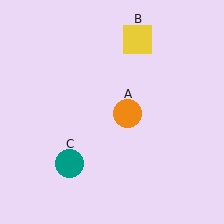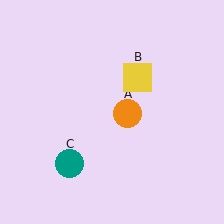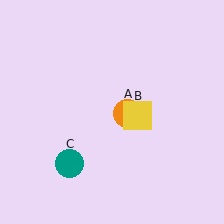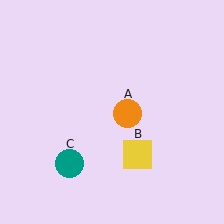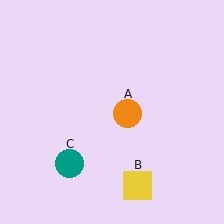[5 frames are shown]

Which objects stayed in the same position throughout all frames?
Orange circle (object A) and teal circle (object C) remained stationary.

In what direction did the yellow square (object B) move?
The yellow square (object B) moved down.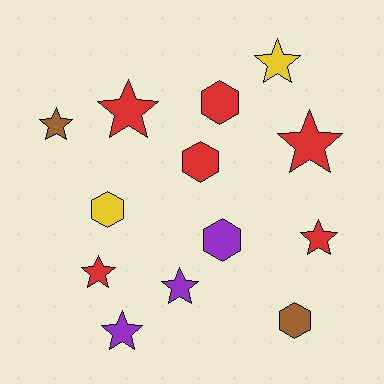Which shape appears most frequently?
Star, with 8 objects.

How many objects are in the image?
There are 13 objects.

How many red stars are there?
There are 4 red stars.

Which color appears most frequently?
Red, with 6 objects.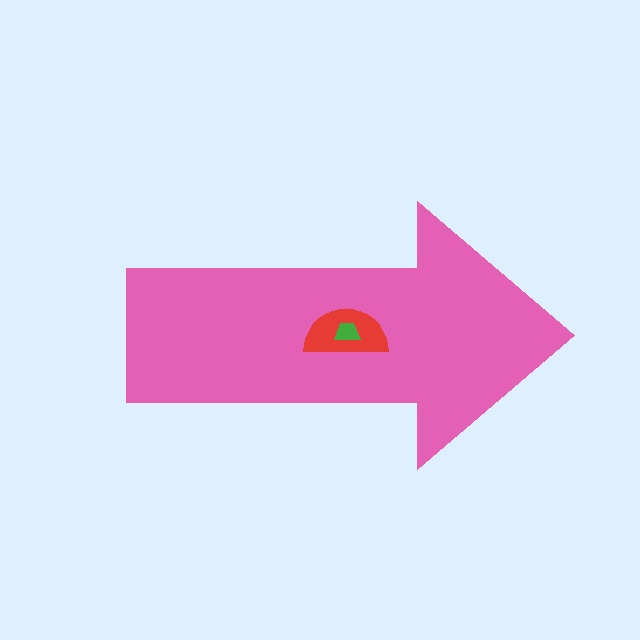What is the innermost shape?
The green trapezoid.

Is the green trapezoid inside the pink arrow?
Yes.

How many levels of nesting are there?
3.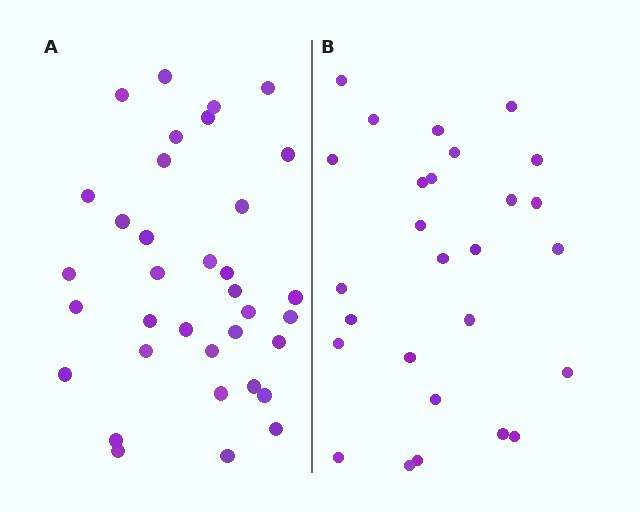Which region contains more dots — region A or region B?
Region A (the left region) has more dots.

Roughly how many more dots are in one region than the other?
Region A has roughly 8 or so more dots than region B.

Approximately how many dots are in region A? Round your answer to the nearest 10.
About 40 dots. (The exact count is 35, which rounds to 40.)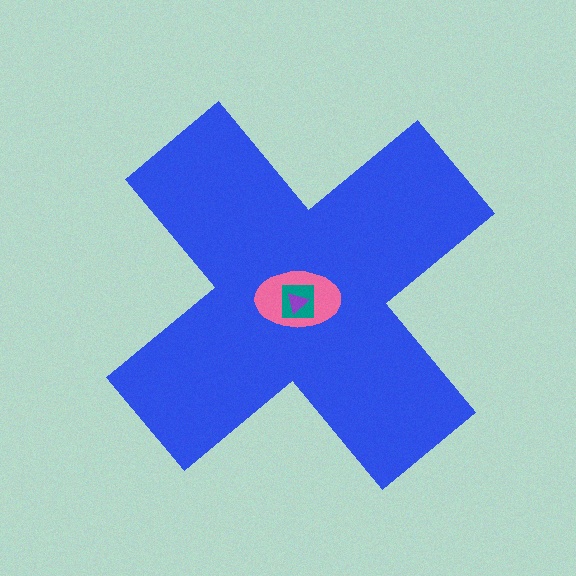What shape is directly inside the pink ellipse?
The teal square.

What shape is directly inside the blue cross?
The pink ellipse.